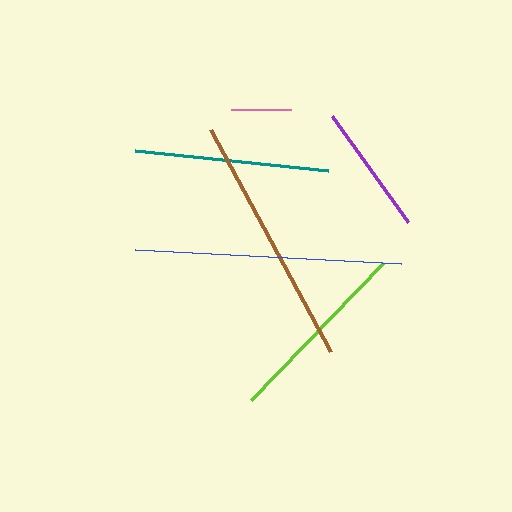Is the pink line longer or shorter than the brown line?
The brown line is longer than the pink line.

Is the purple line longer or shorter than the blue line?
The blue line is longer than the purple line.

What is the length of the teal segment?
The teal segment is approximately 194 pixels long.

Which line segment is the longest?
The blue line is the longest at approximately 267 pixels.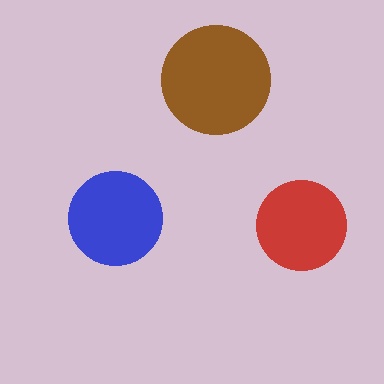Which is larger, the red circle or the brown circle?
The brown one.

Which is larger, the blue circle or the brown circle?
The brown one.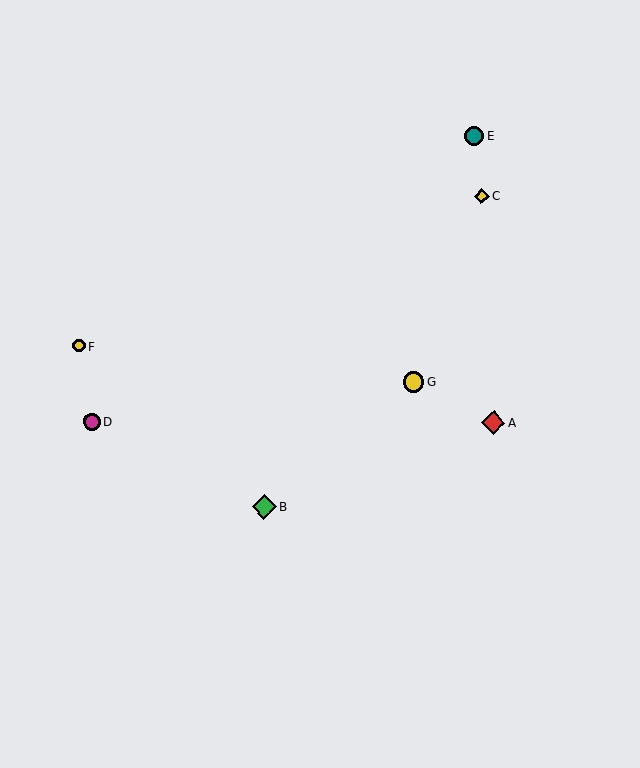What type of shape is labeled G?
Shape G is a yellow circle.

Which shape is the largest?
The green diamond (labeled B) is the largest.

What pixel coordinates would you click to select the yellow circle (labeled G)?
Click at (414, 382) to select the yellow circle G.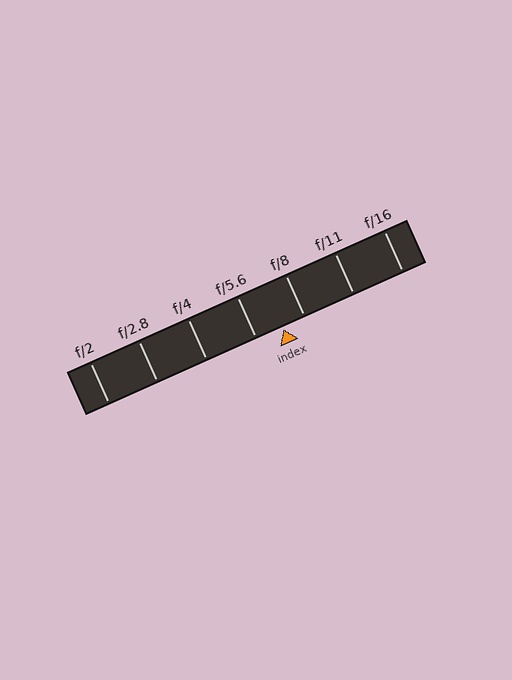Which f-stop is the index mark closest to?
The index mark is closest to f/8.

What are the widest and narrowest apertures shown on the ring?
The widest aperture shown is f/2 and the narrowest is f/16.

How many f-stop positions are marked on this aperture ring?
There are 7 f-stop positions marked.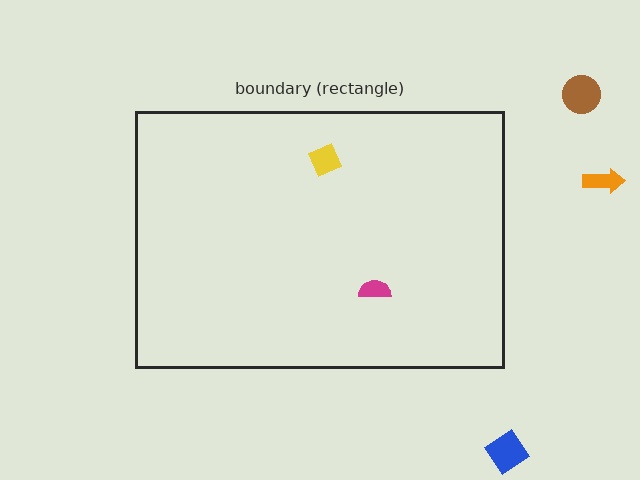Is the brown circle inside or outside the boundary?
Outside.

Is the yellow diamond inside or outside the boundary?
Inside.